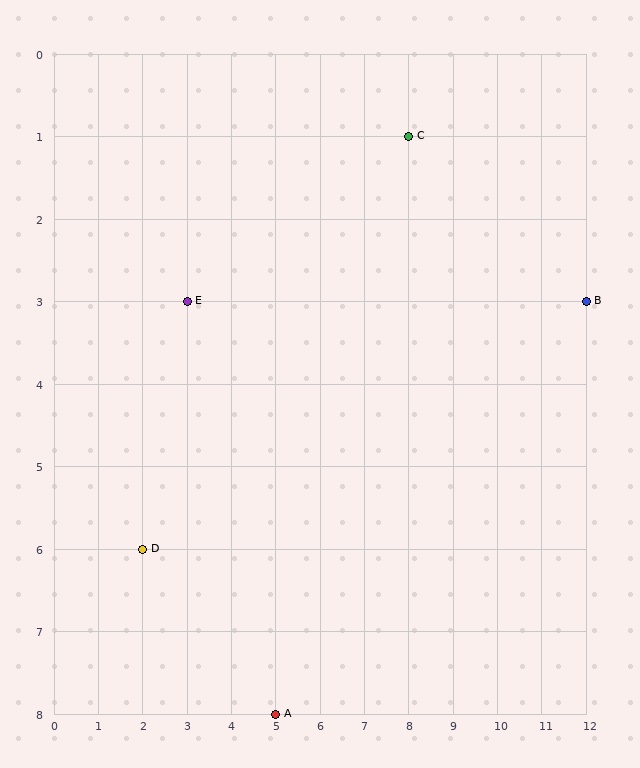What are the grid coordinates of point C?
Point C is at grid coordinates (8, 1).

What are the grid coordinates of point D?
Point D is at grid coordinates (2, 6).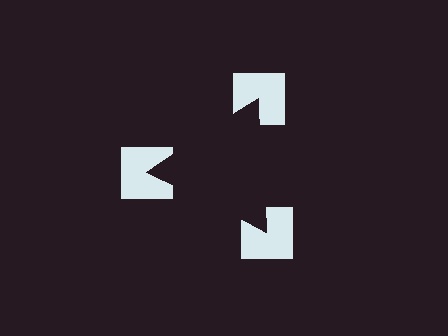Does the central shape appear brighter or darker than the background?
It typically appears slightly darker than the background, even though no actual brightness change is drawn.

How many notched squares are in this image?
There are 3 — one at each vertex of the illusory triangle.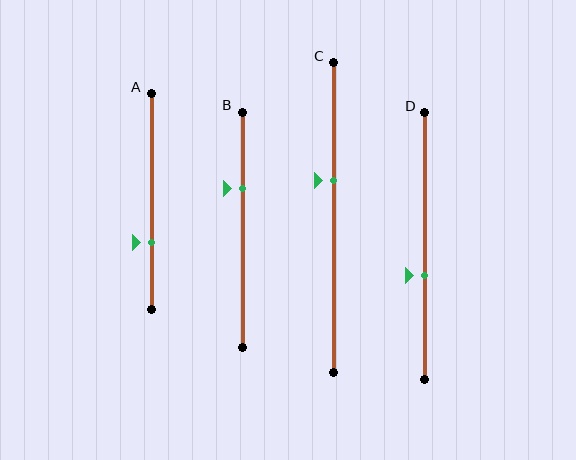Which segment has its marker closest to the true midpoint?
Segment D has its marker closest to the true midpoint.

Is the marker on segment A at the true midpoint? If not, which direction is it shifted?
No, the marker on segment A is shifted downward by about 19% of the segment length.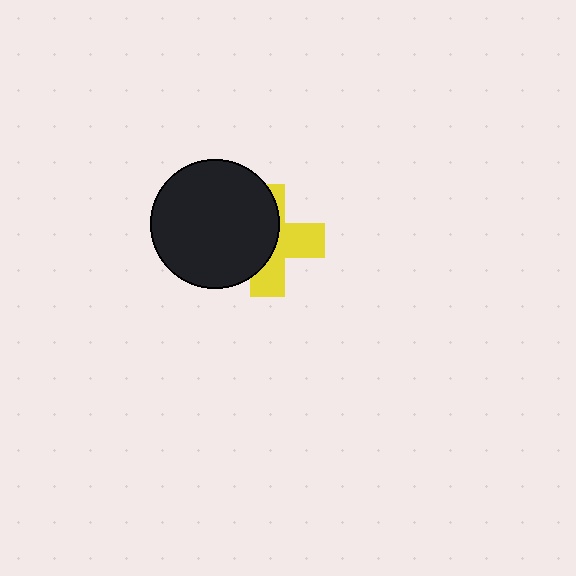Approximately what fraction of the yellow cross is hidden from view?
Roughly 52% of the yellow cross is hidden behind the black circle.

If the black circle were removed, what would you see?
You would see the complete yellow cross.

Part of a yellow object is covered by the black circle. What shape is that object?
It is a cross.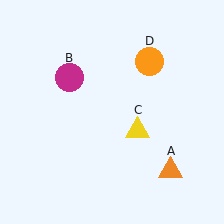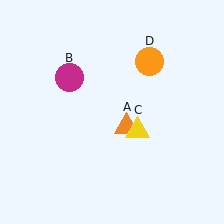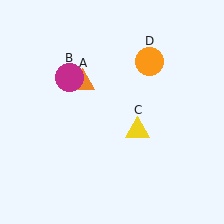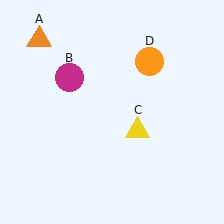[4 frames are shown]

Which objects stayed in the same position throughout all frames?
Magenta circle (object B) and yellow triangle (object C) and orange circle (object D) remained stationary.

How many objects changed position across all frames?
1 object changed position: orange triangle (object A).